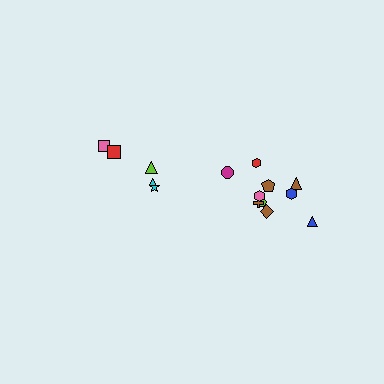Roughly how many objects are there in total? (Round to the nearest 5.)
Roughly 15 objects in total.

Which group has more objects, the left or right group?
The right group.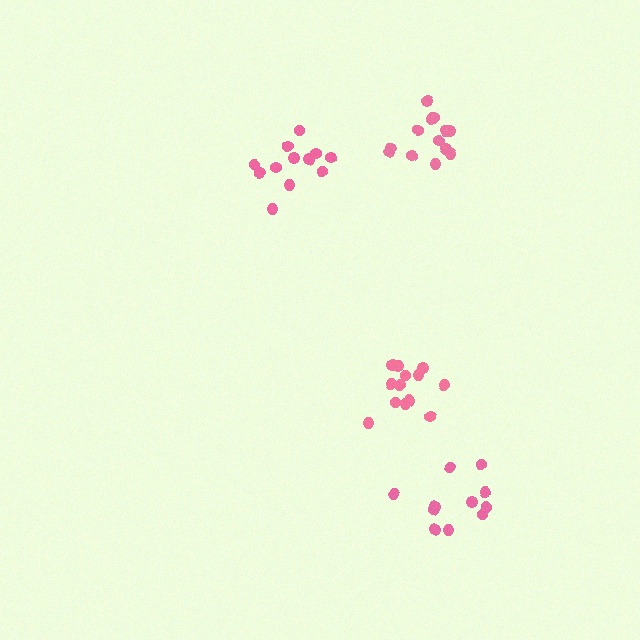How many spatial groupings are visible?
There are 4 spatial groupings.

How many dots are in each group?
Group 1: 13 dots, Group 2: 12 dots, Group 3: 14 dots, Group 4: 11 dots (50 total).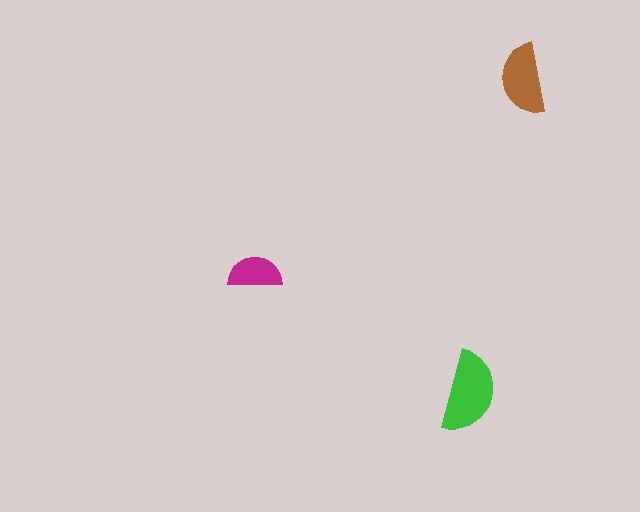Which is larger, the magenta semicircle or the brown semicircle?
The brown one.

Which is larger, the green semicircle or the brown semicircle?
The green one.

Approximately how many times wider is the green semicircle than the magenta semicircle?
About 1.5 times wider.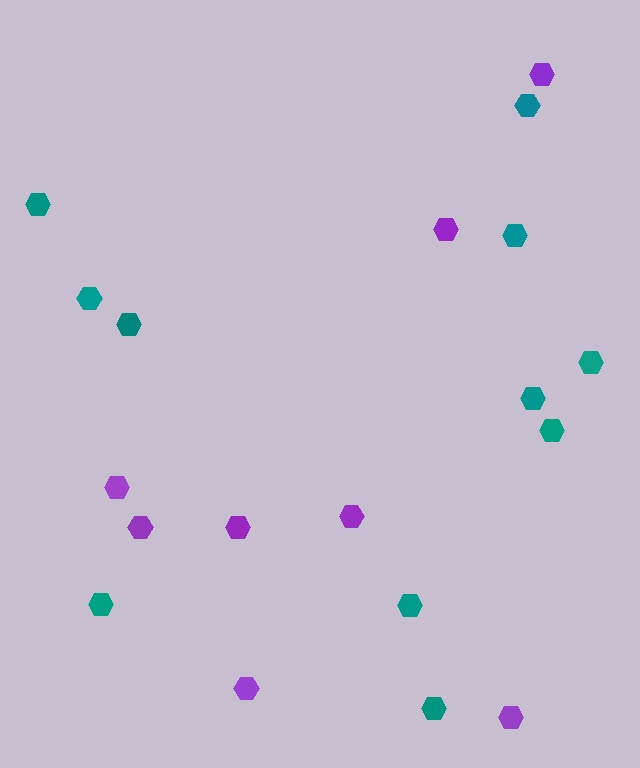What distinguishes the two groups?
There are 2 groups: one group of purple hexagons (8) and one group of teal hexagons (11).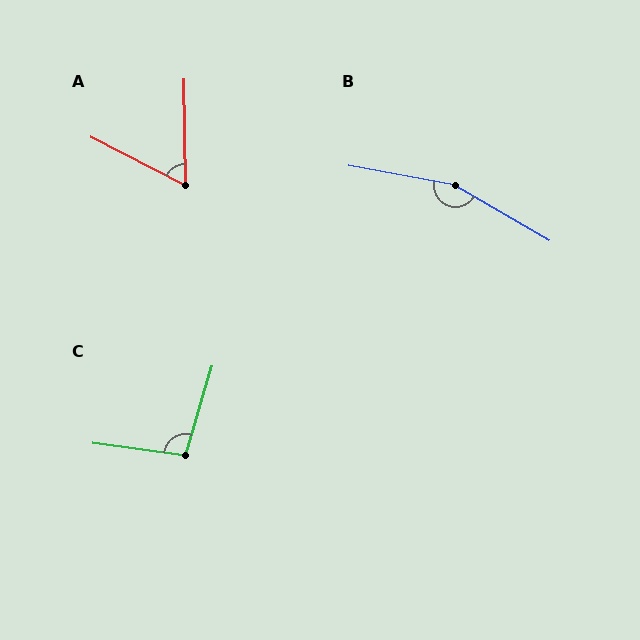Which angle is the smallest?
A, at approximately 62 degrees.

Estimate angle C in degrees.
Approximately 98 degrees.